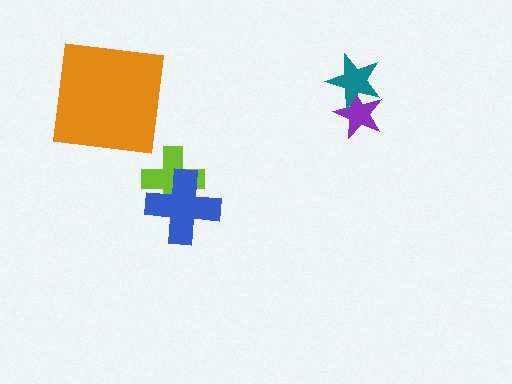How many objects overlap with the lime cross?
1 object overlaps with the lime cross.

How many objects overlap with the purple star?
1 object overlaps with the purple star.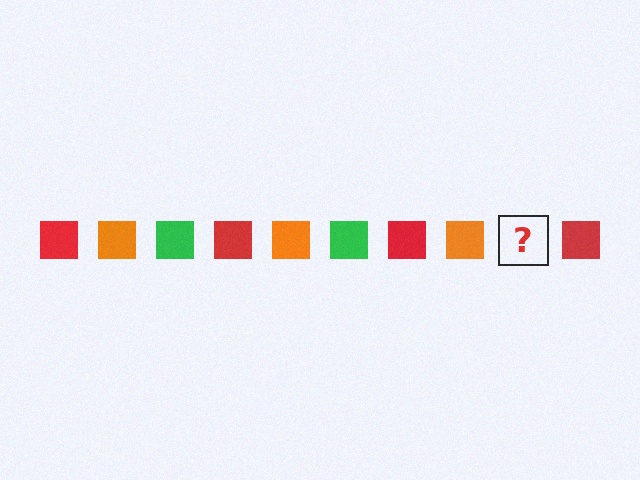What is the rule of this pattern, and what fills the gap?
The rule is that the pattern cycles through red, orange, green squares. The gap should be filled with a green square.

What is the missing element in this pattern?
The missing element is a green square.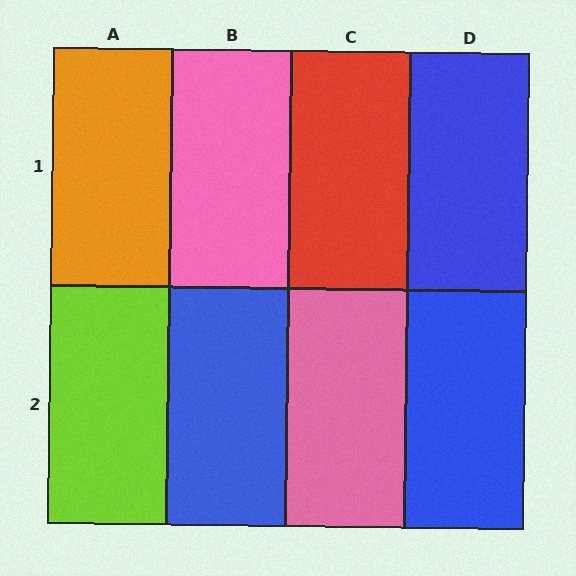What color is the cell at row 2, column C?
Pink.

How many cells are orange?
1 cell is orange.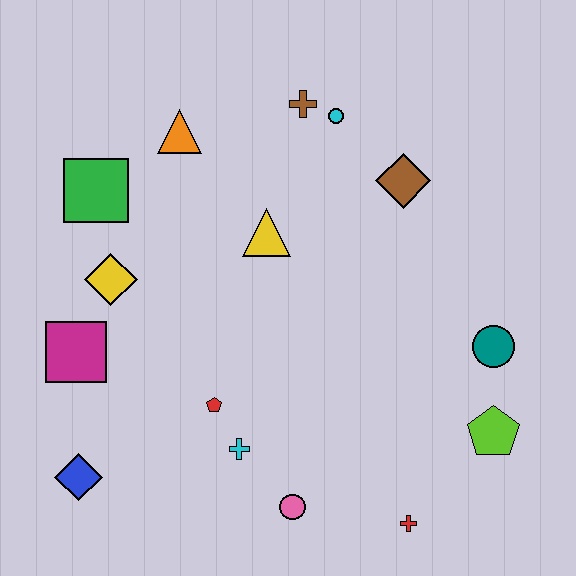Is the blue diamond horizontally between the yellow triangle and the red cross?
No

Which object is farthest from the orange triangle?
The red cross is farthest from the orange triangle.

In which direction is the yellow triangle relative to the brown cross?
The yellow triangle is below the brown cross.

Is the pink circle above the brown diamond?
No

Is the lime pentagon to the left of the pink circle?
No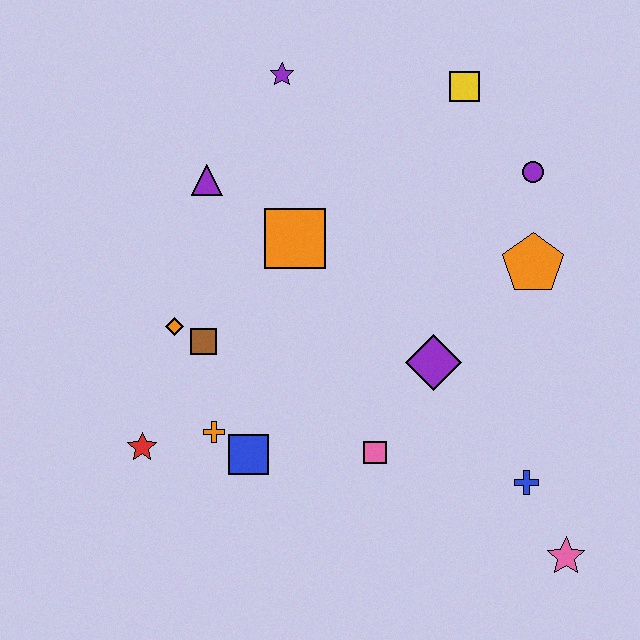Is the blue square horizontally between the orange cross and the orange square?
Yes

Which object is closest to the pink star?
The blue cross is closest to the pink star.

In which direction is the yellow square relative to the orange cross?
The yellow square is above the orange cross.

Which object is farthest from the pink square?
The purple star is farthest from the pink square.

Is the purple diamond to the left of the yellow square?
Yes